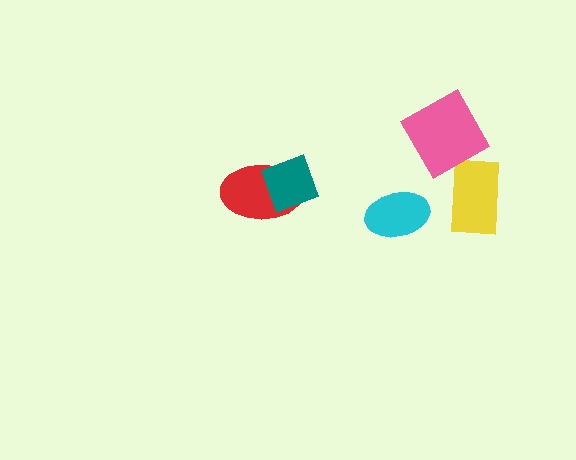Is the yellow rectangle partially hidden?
Yes, it is partially covered by another shape.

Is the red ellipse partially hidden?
Yes, it is partially covered by another shape.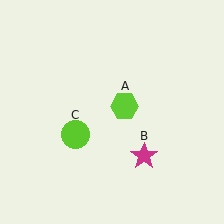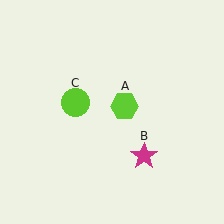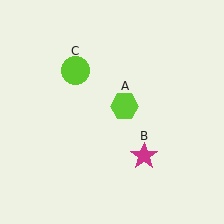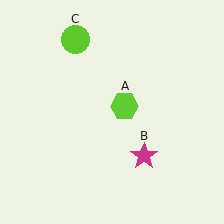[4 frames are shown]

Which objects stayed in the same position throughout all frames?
Lime hexagon (object A) and magenta star (object B) remained stationary.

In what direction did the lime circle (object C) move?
The lime circle (object C) moved up.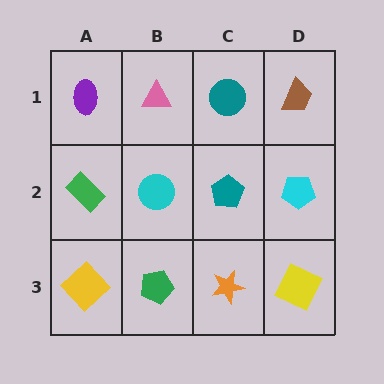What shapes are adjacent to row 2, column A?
A purple ellipse (row 1, column A), a yellow diamond (row 3, column A), a cyan circle (row 2, column B).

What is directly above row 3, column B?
A cyan circle.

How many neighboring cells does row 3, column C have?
3.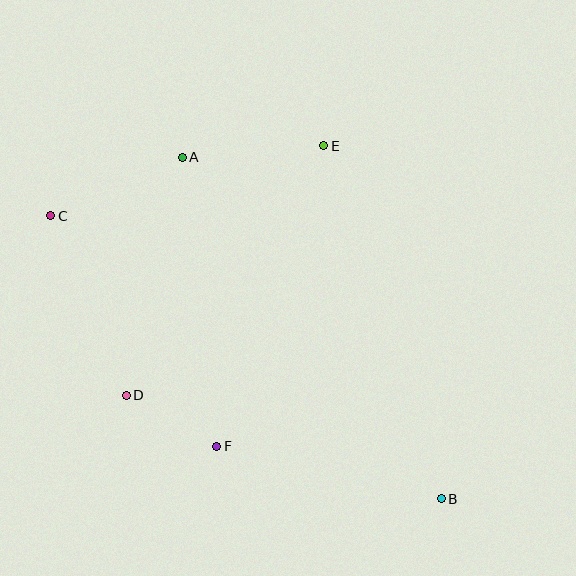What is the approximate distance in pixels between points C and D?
The distance between C and D is approximately 195 pixels.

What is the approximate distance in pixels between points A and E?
The distance between A and E is approximately 142 pixels.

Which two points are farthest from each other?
Points B and C are farthest from each other.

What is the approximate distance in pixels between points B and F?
The distance between B and F is approximately 230 pixels.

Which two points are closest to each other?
Points D and F are closest to each other.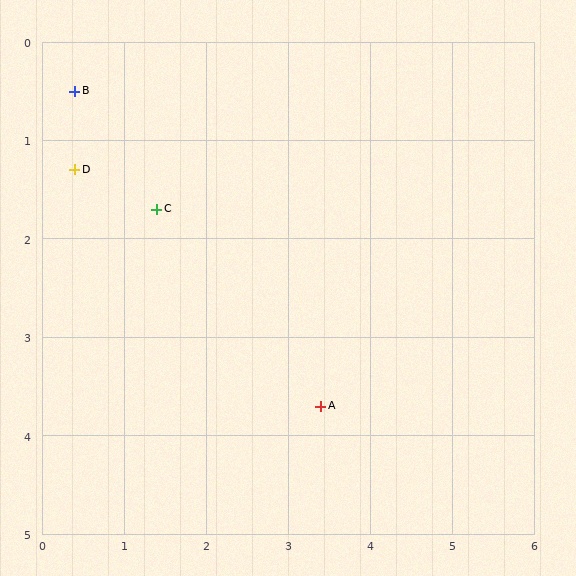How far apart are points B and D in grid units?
Points B and D are about 0.8 grid units apart.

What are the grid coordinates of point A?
Point A is at approximately (3.4, 3.7).